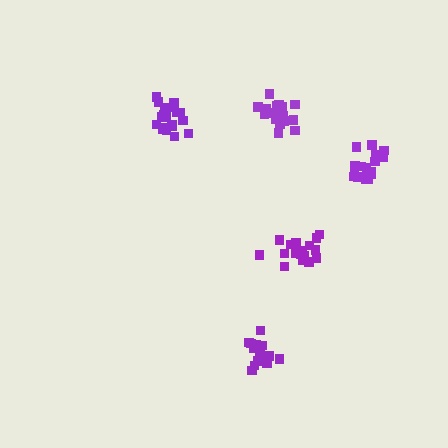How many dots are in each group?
Group 1: 21 dots, Group 2: 21 dots, Group 3: 17 dots, Group 4: 15 dots, Group 5: 21 dots (95 total).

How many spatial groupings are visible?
There are 5 spatial groupings.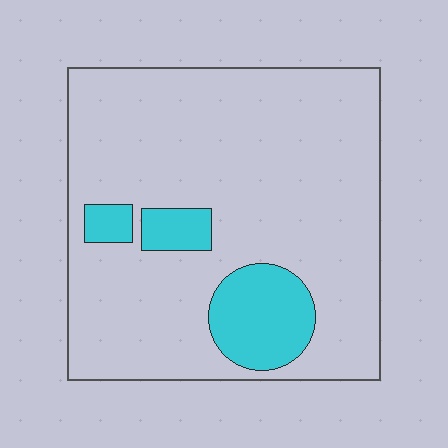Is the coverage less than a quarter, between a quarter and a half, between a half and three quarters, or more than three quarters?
Less than a quarter.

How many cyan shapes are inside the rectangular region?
3.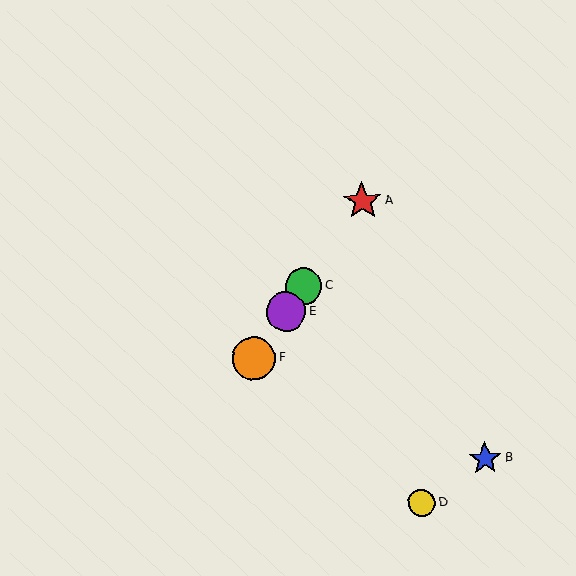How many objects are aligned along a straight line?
4 objects (A, C, E, F) are aligned along a straight line.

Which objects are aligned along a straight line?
Objects A, C, E, F are aligned along a straight line.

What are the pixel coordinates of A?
Object A is at (362, 201).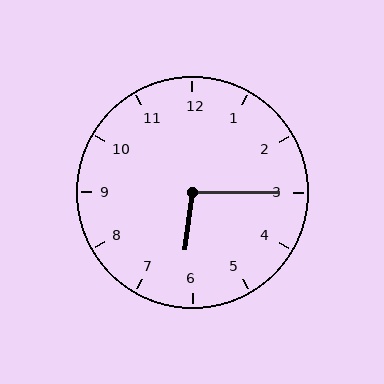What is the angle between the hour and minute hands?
Approximately 98 degrees.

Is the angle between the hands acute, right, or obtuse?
It is obtuse.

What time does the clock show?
6:15.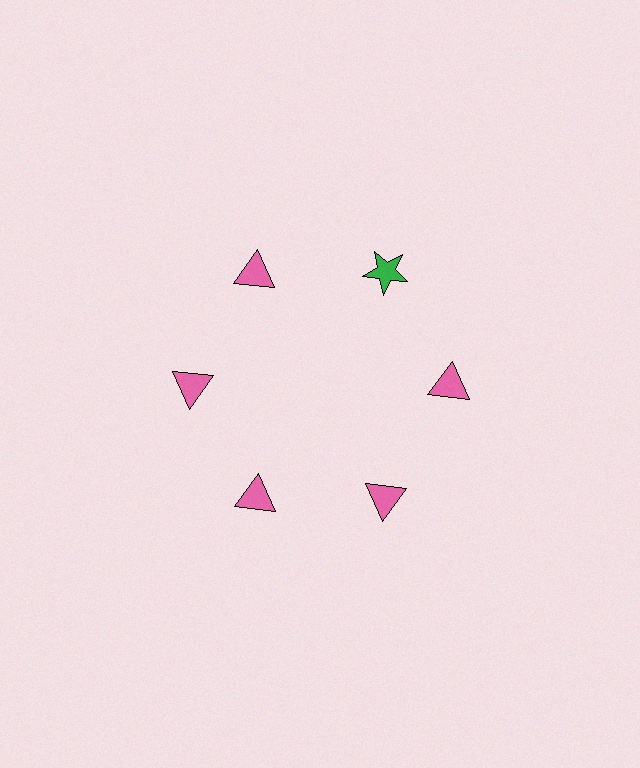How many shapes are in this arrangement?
There are 6 shapes arranged in a ring pattern.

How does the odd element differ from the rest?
It differs in both color (green instead of pink) and shape (star instead of triangle).